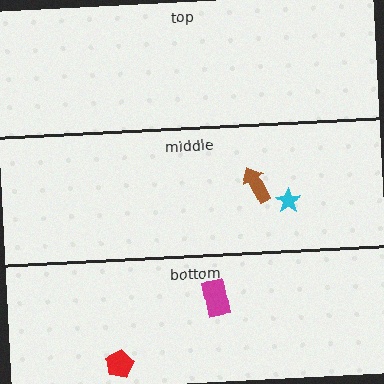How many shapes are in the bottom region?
2.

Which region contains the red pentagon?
The bottom region.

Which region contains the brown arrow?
The middle region.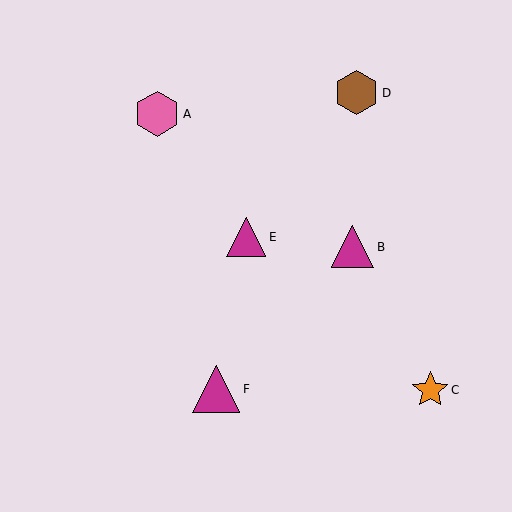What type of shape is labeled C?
Shape C is an orange star.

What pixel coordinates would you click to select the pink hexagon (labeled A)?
Click at (157, 114) to select the pink hexagon A.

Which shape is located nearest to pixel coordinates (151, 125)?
The pink hexagon (labeled A) at (157, 114) is nearest to that location.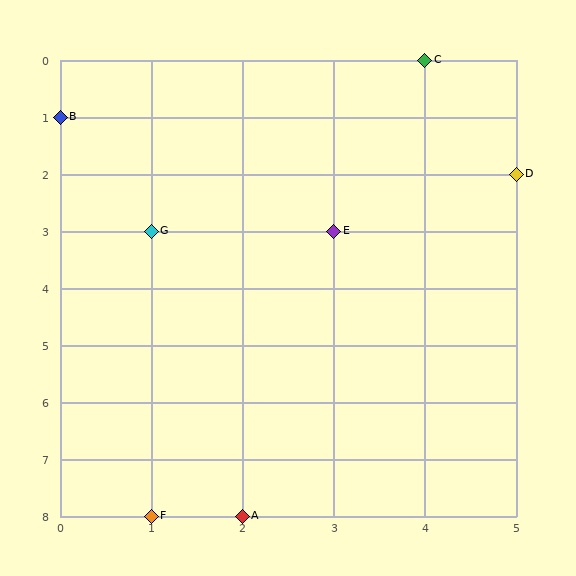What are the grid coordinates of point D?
Point D is at grid coordinates (5, 2).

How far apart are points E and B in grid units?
Points E and B are 3 columns and 2 rows apart (about 3.6 grid units diagonally).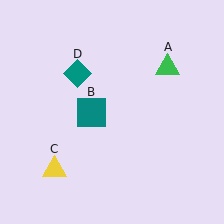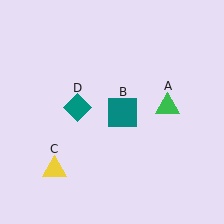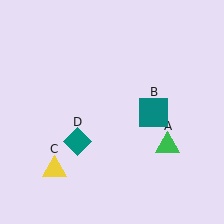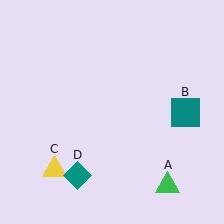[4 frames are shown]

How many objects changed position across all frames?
3 objects changed position: green triangle (object A), teal square (object B), teal diamond (object D).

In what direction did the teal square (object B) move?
The teal square (object B) moved right.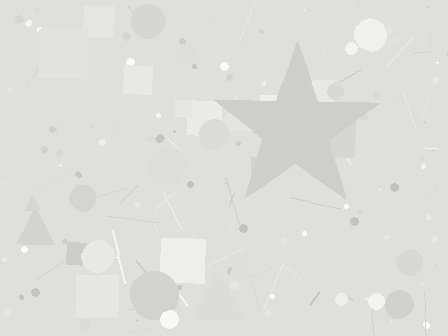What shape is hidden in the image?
A star is hidden in the image.